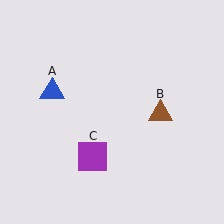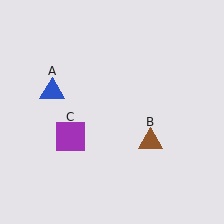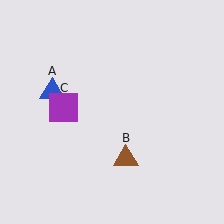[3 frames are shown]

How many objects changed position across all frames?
2 objects changed position: brown triangle (object B), purple square (object C).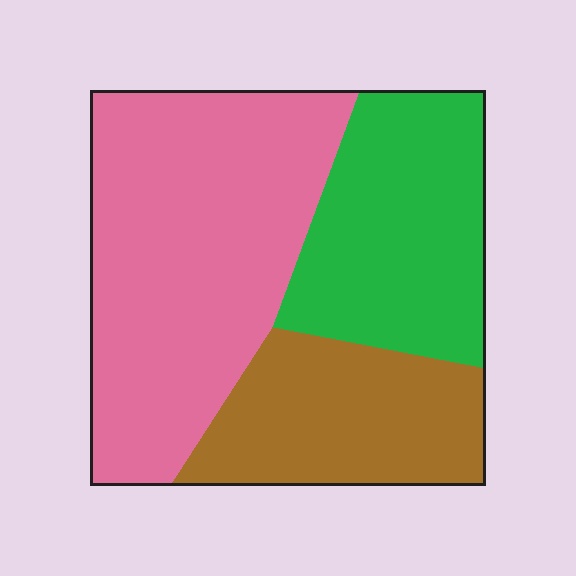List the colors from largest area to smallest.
From largest to smallest: pink, green, brown.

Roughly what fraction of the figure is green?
Green covers 28% of the figure.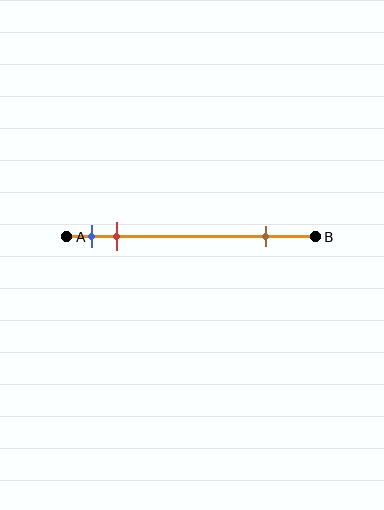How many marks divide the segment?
There are 3 marks dividing the segment.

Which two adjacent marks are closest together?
The blue and red marks are the closest adjacent pair.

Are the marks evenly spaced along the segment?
No, the marks are not evenly spaced.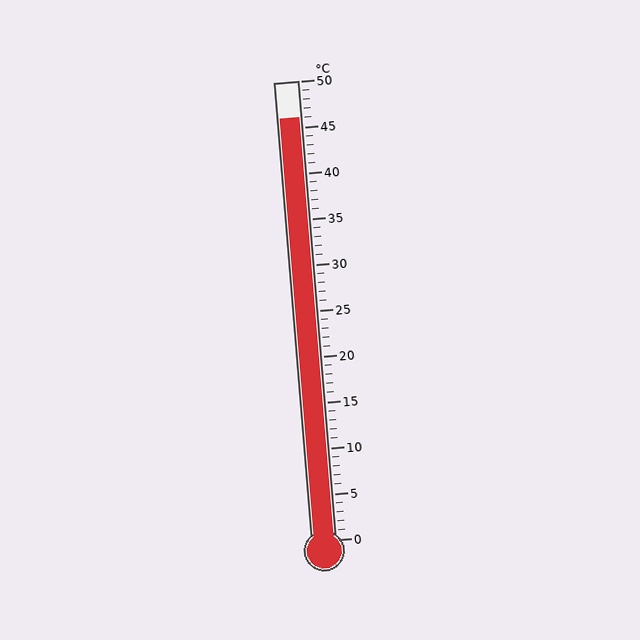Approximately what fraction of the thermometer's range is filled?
The thermometer is filled to approximately 90% of its range.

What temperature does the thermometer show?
The thermometer shows approximately 46°C.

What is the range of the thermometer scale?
The thermometer scale ranges from 0°C to 50°C.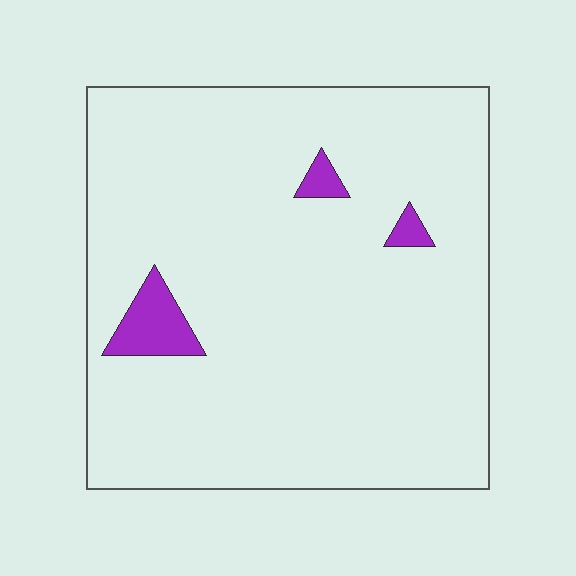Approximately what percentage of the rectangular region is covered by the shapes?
Approximately 5%.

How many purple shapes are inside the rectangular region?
3.